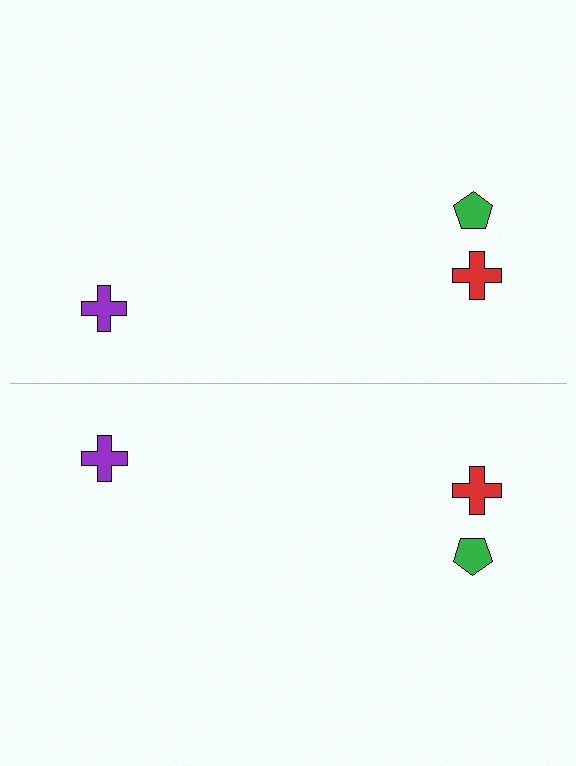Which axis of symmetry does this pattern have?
The pattern has a horizontal axis of symmetry running through the center of the image.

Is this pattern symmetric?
Yes, this pattern has bilateral (reflection) symmetry.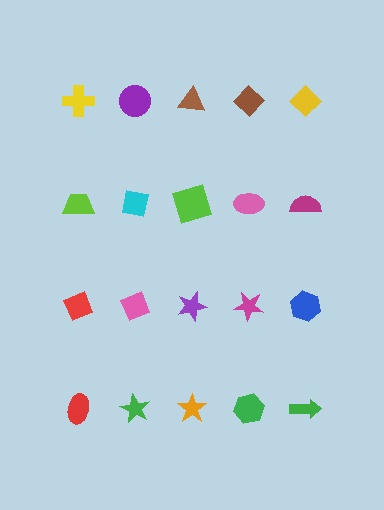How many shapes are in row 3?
5 shapes.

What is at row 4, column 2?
A green star.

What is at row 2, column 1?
A lime trapezoid.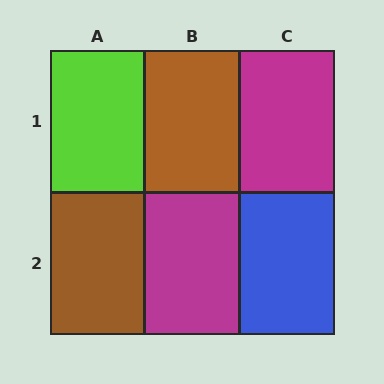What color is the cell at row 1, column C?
Magenta.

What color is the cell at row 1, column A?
Lime.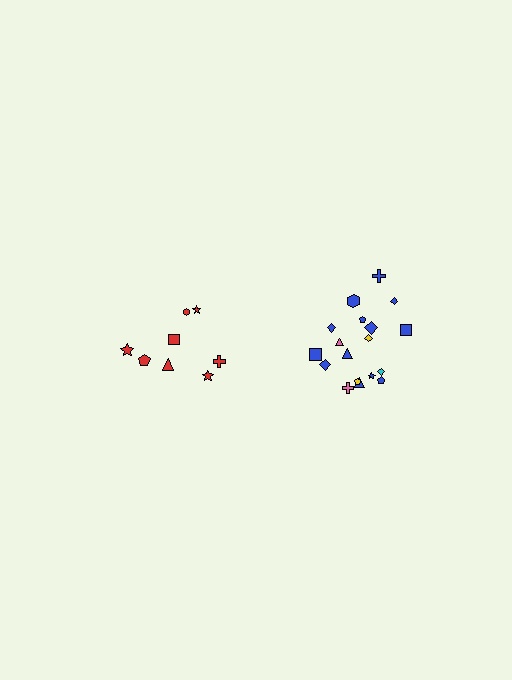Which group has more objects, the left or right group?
The right group.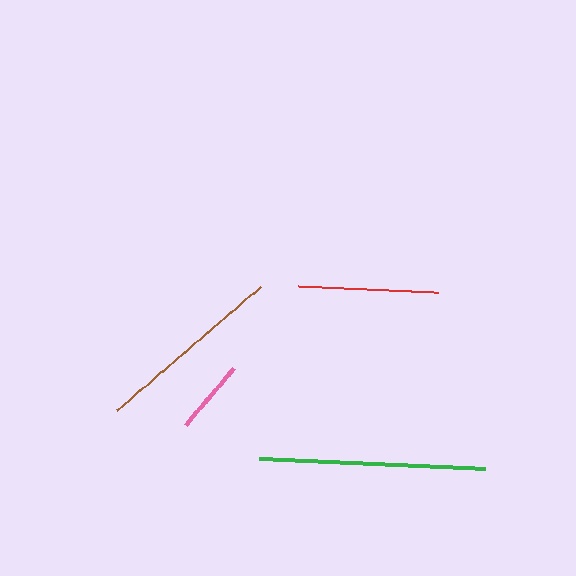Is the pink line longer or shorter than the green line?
The green line is longer than the pink line.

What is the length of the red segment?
The red segment is approximately 140 pixels long.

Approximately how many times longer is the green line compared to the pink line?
The green line is approximately 3.0 times the length of the pink line.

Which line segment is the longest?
The green line is the longest at approximately 226 pixels.